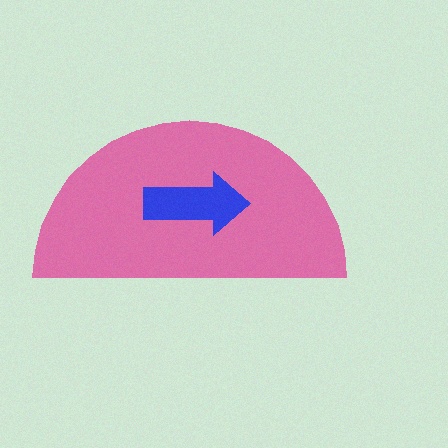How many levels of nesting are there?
2.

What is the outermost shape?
The pink semicircle.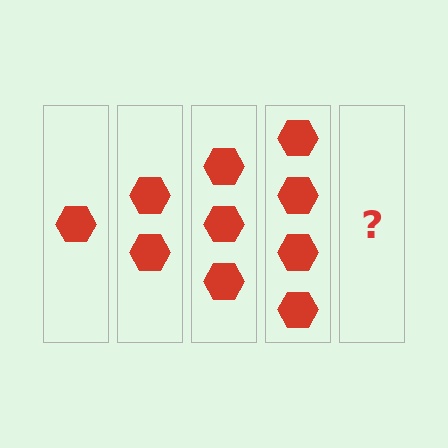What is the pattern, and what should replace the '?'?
The pattern is that each step adds one more hexagon. The '?' should be 5 hexagons.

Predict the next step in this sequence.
The next step is 5 hexagons.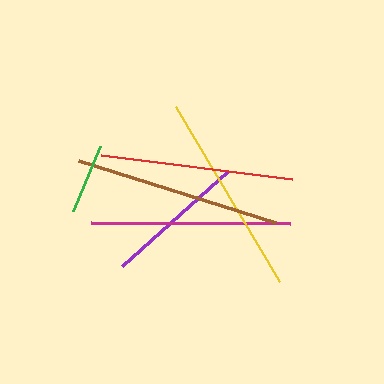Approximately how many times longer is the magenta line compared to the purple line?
The magenta line is approximately 1.4 times the length of the purple line.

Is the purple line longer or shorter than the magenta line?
The magenta line is longer than the purple line.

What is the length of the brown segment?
The brown segment is approximately 206 pixels long.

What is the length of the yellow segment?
The yellow segment is approximately 204 pixels long.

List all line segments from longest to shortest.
From longest to shortest: brown, yellow, magenta, red, purple, green.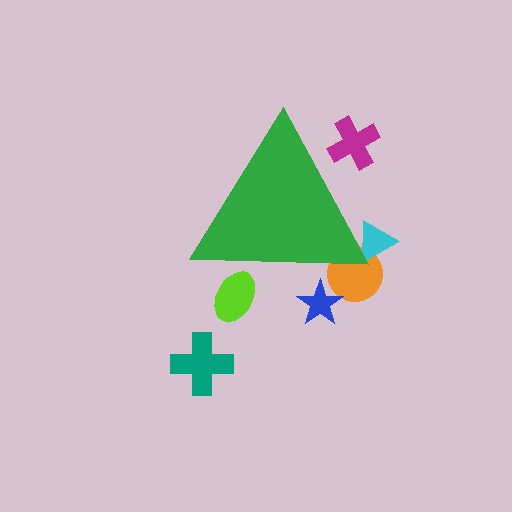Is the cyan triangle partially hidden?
Yes, the cyan triangle is partially hidden behind the green triangle.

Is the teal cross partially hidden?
No, the teal cross is fully visible.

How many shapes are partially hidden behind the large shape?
5 shapes are partially hidden.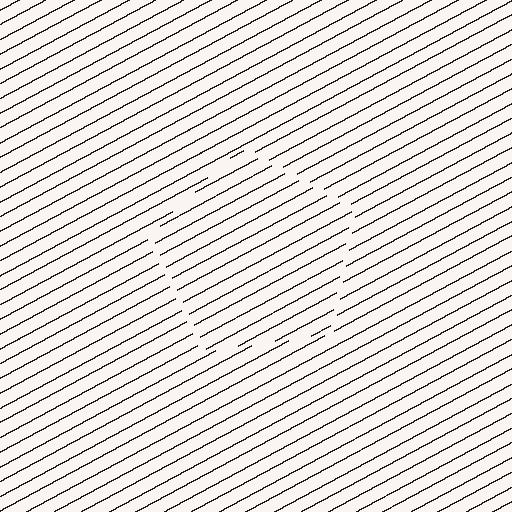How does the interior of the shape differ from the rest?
The interior of the shape contains the same grating, shifted by half a period — the contour is defined by the phase discontinuity where line-ends from the inner and outer gratings abut.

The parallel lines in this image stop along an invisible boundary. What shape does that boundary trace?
An illusory pentagon. The interior of the shape contains the same grating, shifted by half a period — the contour is defined by the phase discontinuity where line-ends from the inner and outer gratings abut.